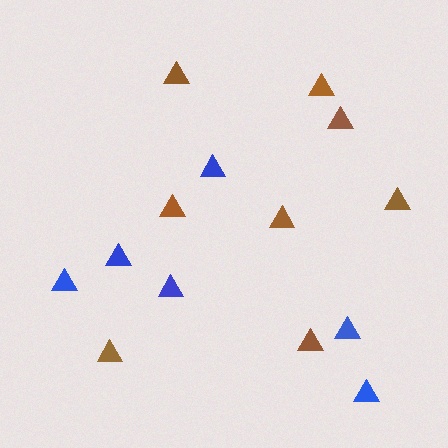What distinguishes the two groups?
There are 2 groups: one group of brown triangles (8) and one group of blue triangles (6).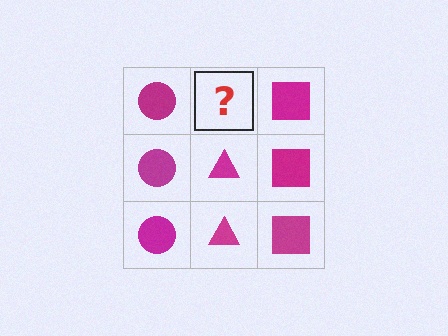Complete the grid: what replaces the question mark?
The question mark should be replaced with a magenta triangle.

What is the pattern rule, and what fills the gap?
The rule is that each column has a consistent shape. The gap should be filled with a magenta triangle.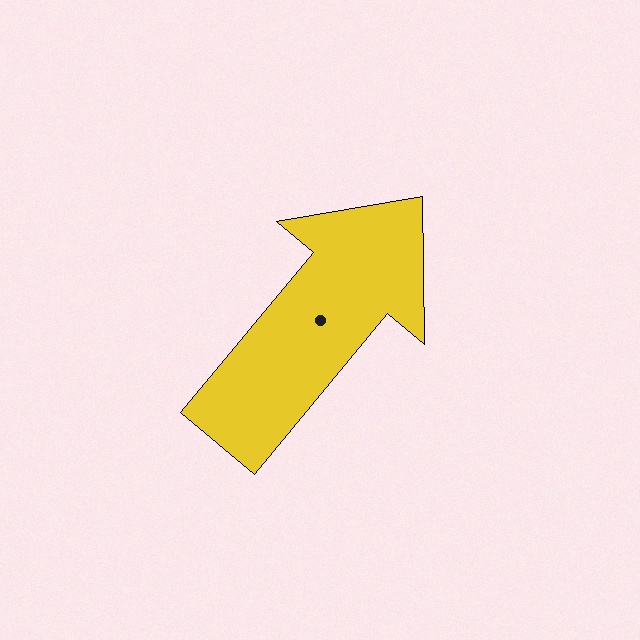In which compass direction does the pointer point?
Northeast.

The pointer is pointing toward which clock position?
Roughly 1 o'clock.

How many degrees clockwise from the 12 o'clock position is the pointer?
Approximately 40 degrees.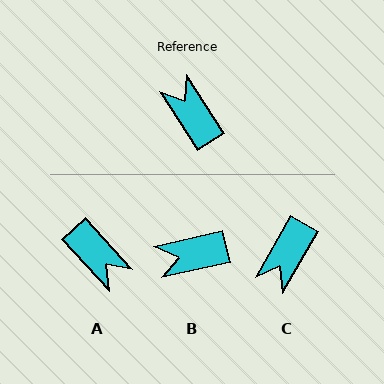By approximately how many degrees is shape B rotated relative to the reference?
Approximately 70 degrees counter-clockwise.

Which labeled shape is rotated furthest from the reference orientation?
A, about 170 degrees away.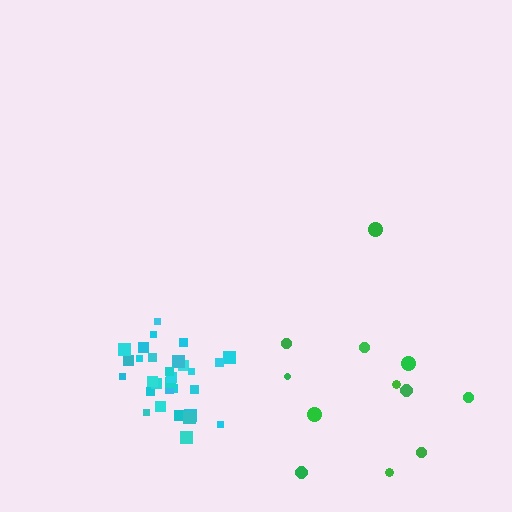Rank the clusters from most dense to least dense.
cyan, green.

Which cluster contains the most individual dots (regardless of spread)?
Cyan (30).